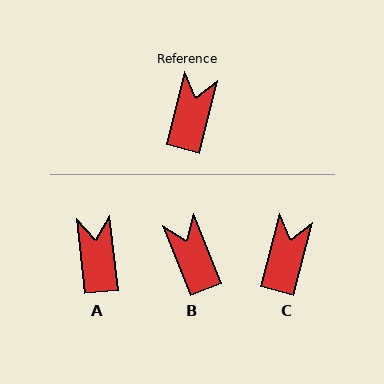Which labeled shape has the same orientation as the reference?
C.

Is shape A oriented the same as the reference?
No, it is off by about 21 degrees.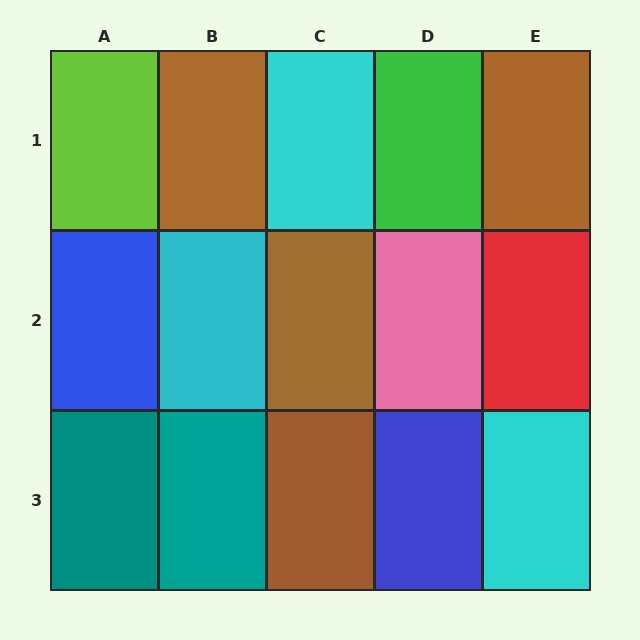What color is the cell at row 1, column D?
Green.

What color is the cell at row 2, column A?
Blue.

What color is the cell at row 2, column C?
Brown.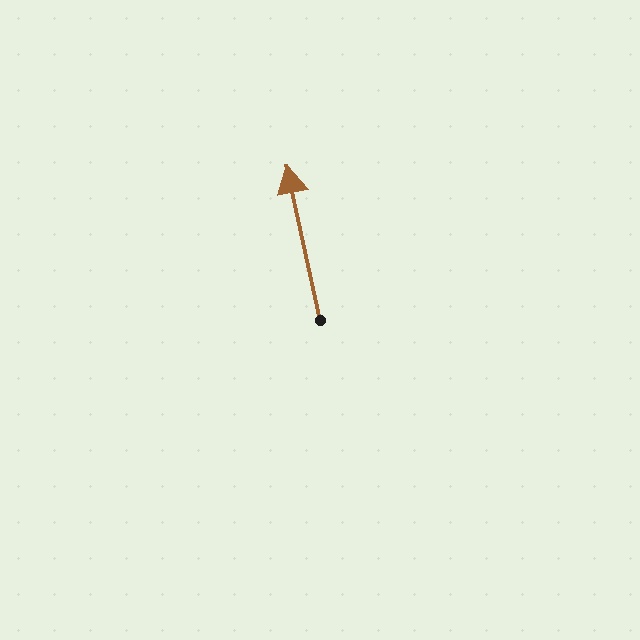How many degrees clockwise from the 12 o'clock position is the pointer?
Approximately 348 degrees.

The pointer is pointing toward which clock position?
Roughly 12 o'clock.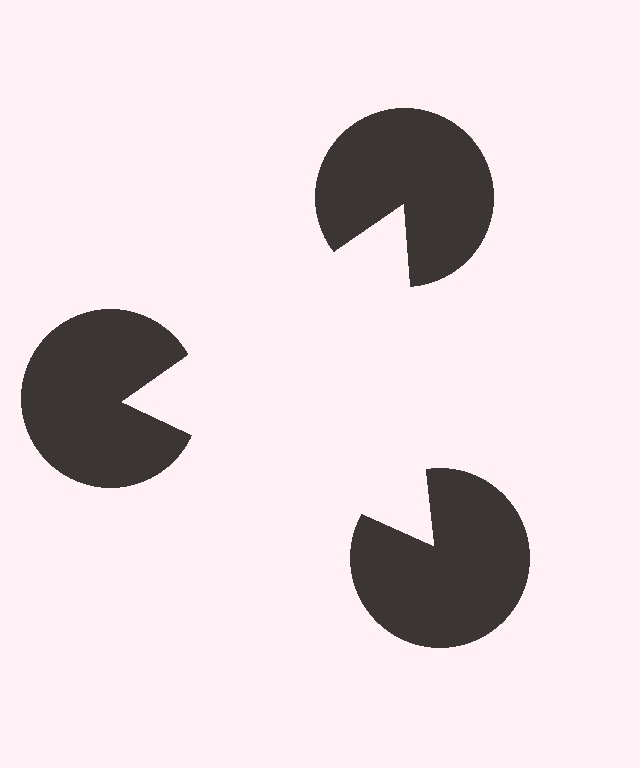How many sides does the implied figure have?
3 sides.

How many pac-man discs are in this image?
There are 3 — one at each vertex of the illusory triangle.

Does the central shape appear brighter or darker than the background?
It typically appears slightly brighter than the background, even though no actual brightness change is drawn.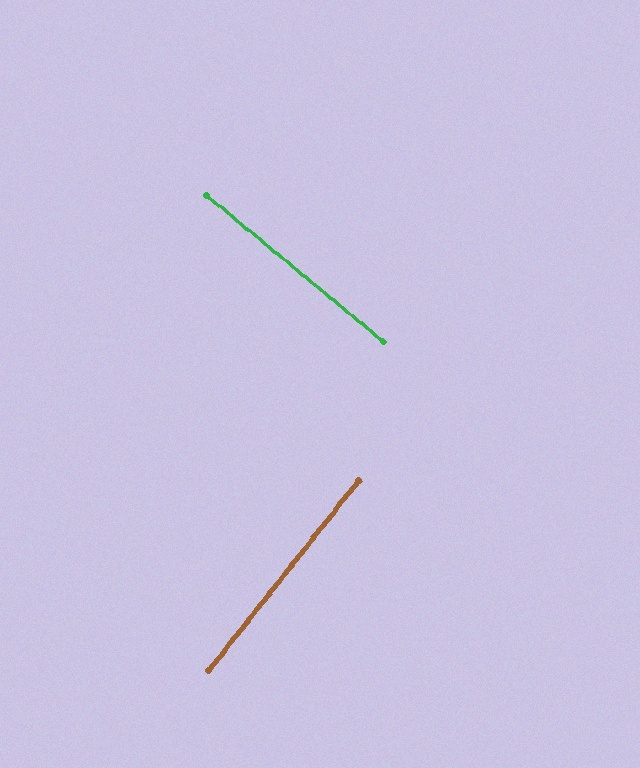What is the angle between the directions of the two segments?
Approximately 89 degrees.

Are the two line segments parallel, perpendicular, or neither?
Perpendicular — they meet at approximately 89°.